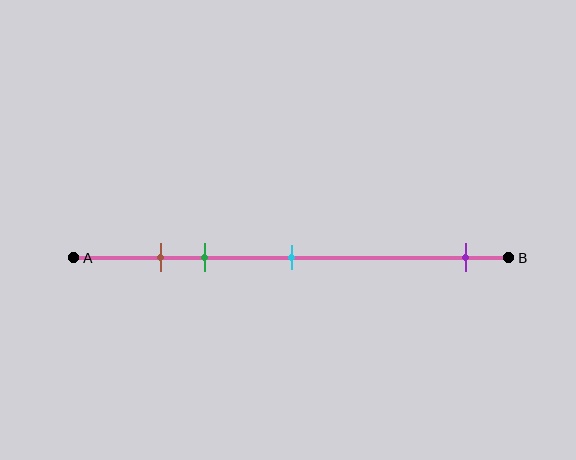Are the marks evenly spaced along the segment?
No, the marks are not evenly spaced.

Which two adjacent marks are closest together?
The brown and green marks are the closest adjacent pair.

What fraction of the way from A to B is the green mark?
The green mark is approximately 30% (0.3) of the way from A to B.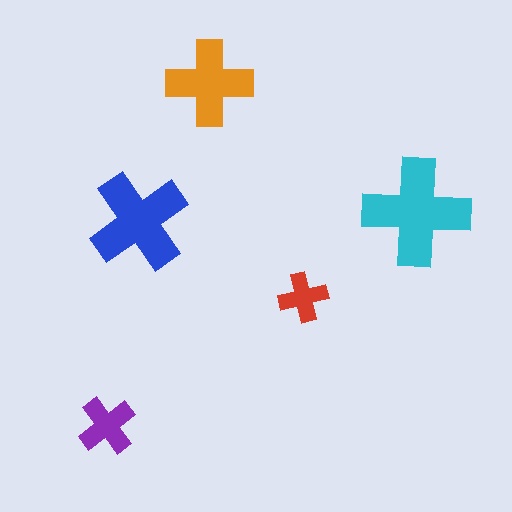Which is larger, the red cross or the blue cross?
The blue one.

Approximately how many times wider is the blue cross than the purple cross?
About 1.5 times wider.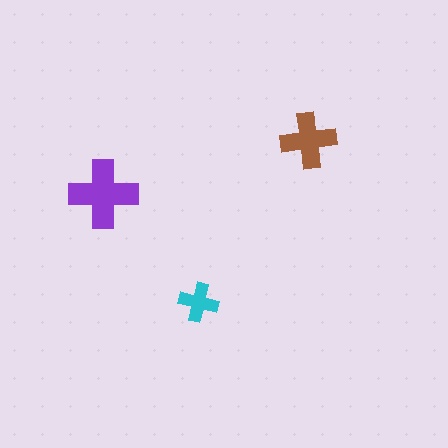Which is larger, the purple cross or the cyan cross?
The purple one.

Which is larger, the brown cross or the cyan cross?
The brown one.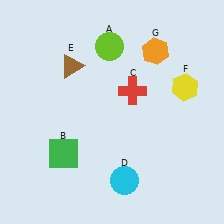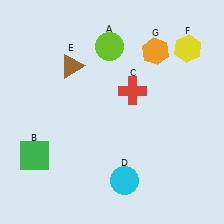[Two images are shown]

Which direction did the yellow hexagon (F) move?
The yellow hexagon (F) moved up.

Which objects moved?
The objects that moved are: the green square (B), the yellow hexagon (F).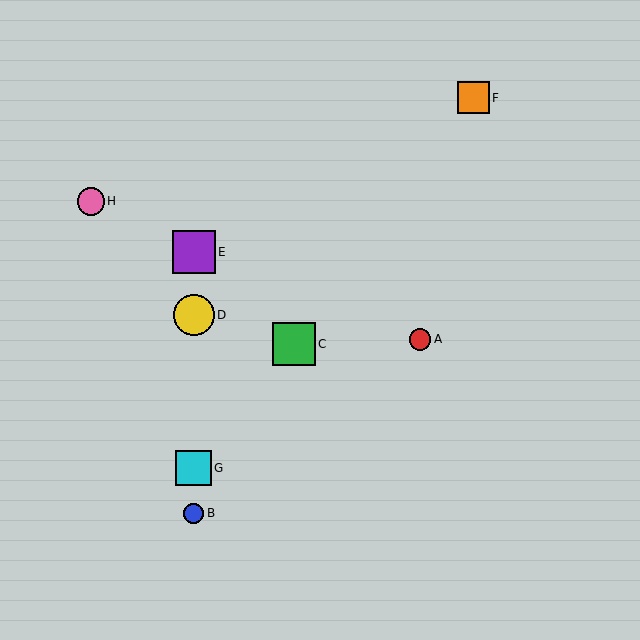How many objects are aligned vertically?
4 objects (B, D, E, G) are aligned vertically.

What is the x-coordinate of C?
Object C is at x≈294.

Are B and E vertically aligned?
Yes, both are at x≈194.